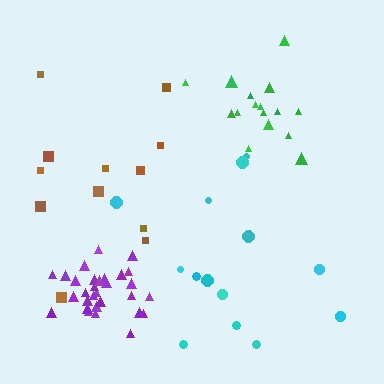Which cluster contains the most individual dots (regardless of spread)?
Purple (30).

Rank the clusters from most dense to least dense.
purple, green, brown, cyan.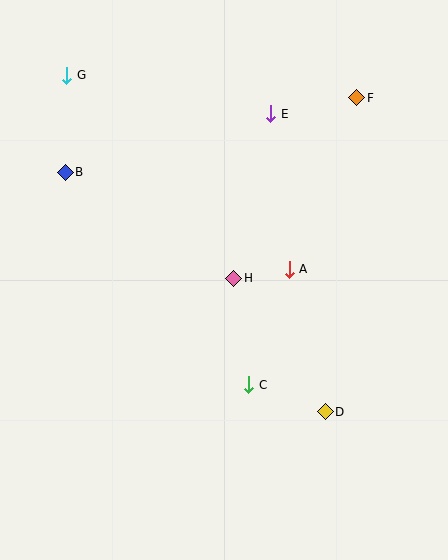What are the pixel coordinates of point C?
Point C is at (249, 385).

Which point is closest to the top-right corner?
Point F is closest to the top-right corner.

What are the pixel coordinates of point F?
Point F is at (357, 98).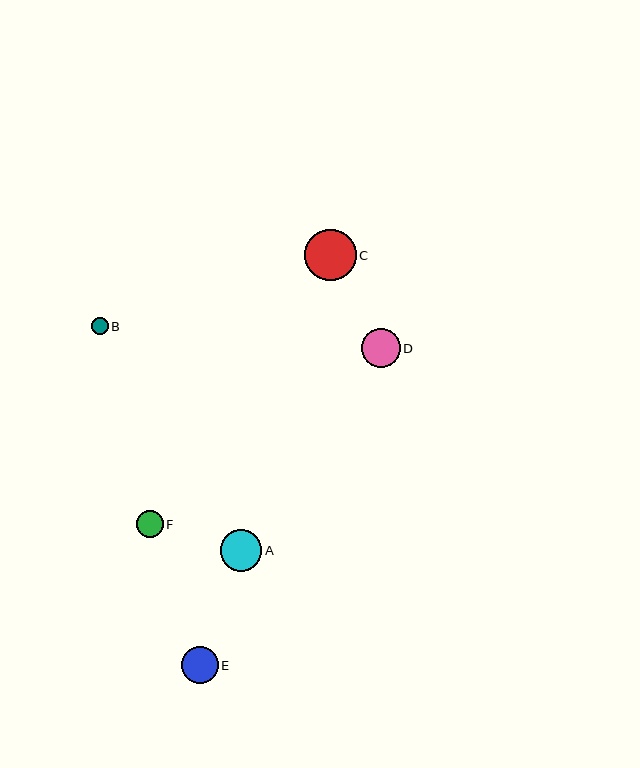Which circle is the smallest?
Circle B is the smallest with a size of approximately 17 pixels.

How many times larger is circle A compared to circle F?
Circle A is approximately 1.5 times the size of circle F.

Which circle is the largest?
Circle C is the largest with a size of approximately 51 pixels.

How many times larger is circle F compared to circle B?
Circle F is approximately 1.6 times the size of circle B.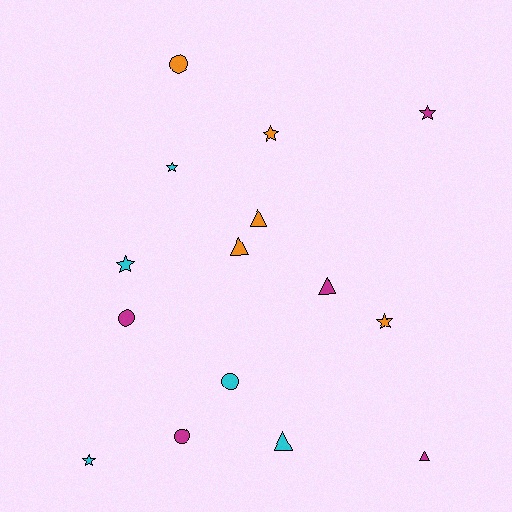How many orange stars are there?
There are 2 orange stars.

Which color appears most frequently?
Cyan, with 5 objects.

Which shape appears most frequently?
Star, with 6 objects.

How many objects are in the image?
There are 15 objects.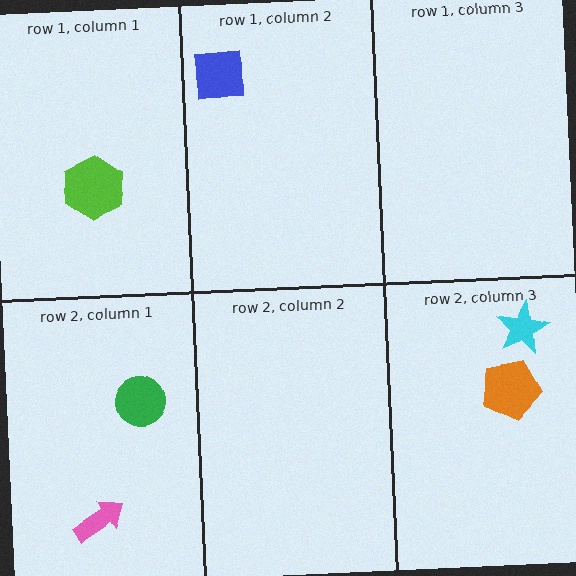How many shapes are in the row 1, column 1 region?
1.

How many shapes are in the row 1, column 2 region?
1.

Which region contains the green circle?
The row 2, column 1 region.